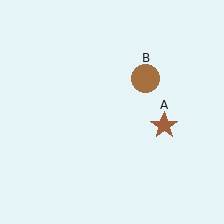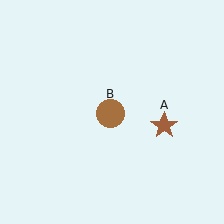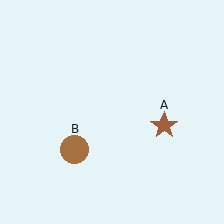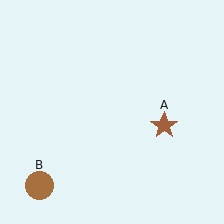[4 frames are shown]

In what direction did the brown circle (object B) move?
The brown circle (object B) moved down and to the left.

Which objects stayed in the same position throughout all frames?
Brown star (object A) remained stationary.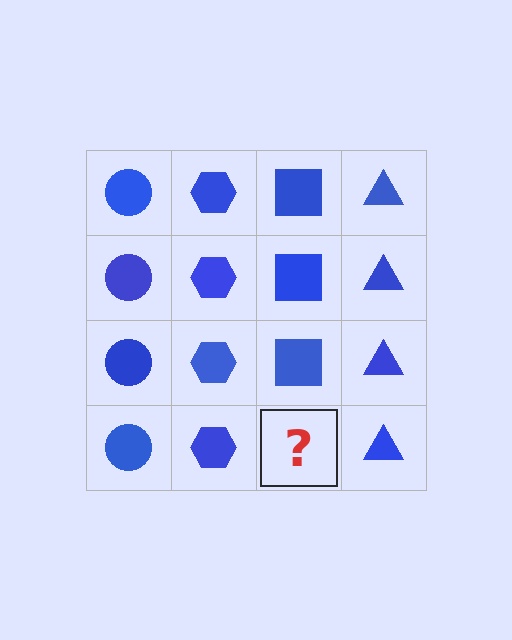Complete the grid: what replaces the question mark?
The question mark should be replaced with a blue square.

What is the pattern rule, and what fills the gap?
The rule is that each column has a consistent shape. The gap should be filled with a blue square.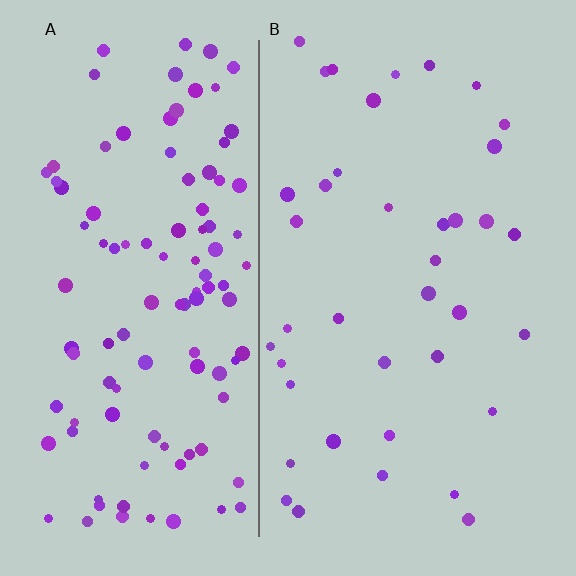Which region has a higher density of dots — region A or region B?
A (the left).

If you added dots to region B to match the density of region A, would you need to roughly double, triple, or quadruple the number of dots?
Approximately triple.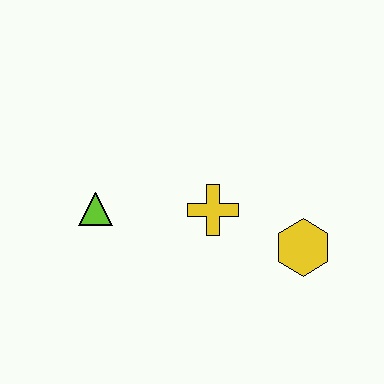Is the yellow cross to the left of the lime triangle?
No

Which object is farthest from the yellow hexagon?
The lime triangle is farthest from the yellow hexagon.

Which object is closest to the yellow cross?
The yellow hexagon is closest to the yellow cross.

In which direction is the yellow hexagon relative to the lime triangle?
The yellow hexagon is to the right of the lime triangle.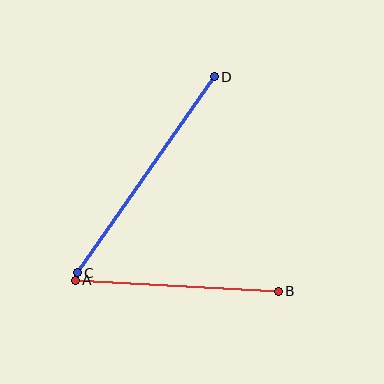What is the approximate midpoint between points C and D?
The midpoint is at approximately (146, 175) pixels.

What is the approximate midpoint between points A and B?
The midpoint is at approximately (177, 286) pixels.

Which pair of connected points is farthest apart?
Points C and D are farthest apart.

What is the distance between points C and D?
The distance is approximately 239 pixels.